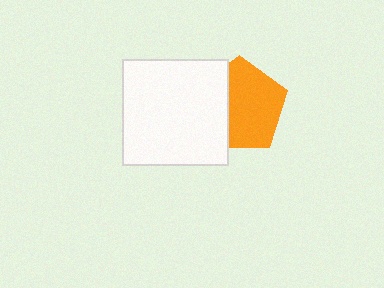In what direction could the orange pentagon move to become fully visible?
The orange pentagon could move right. That would shift it out from behind the white square entirely.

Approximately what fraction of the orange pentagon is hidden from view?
Roughly 36% of the orange pentagon is hidden behind the white square.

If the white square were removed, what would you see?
You would see the complete orange pentagon.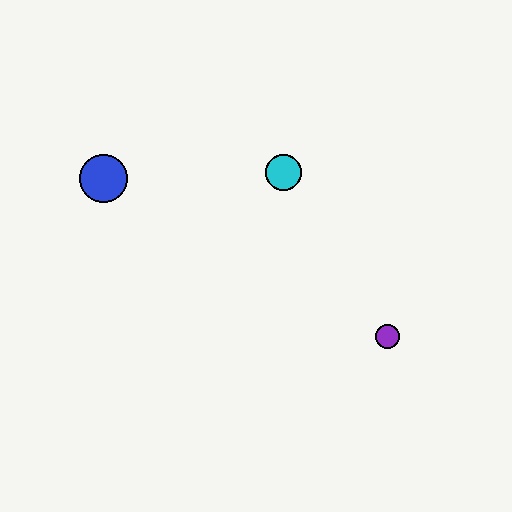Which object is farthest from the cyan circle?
The purple circle is farthest from the cyan circle.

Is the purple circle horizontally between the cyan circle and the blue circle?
No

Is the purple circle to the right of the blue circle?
Yes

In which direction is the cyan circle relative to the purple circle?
The cyan circle is above the purple circle.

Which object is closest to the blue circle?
The cyan circle is closest to the blue circle.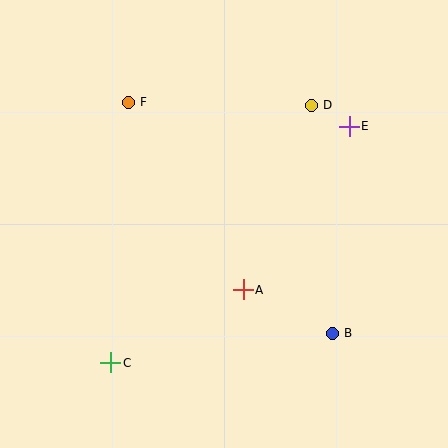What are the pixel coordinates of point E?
Point E is at (349, 126).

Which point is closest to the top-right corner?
Point E is closest to the top-right corner.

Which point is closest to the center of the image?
Point A at (243, 290) is closest to the center.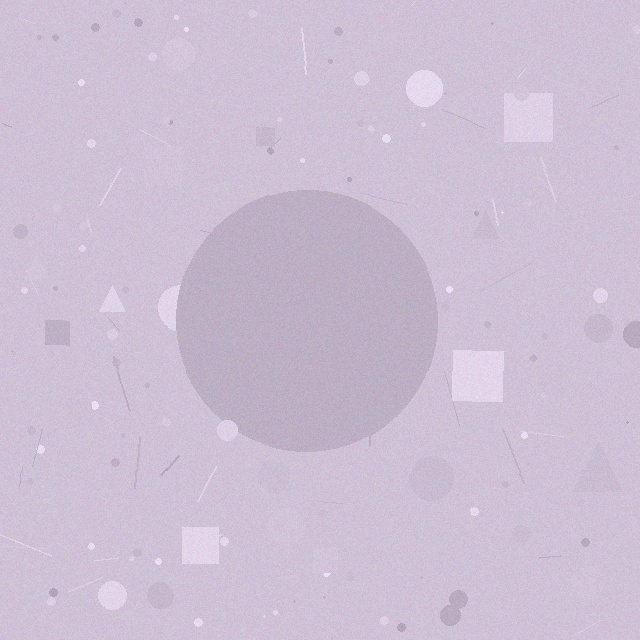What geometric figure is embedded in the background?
A circle is embedded in the background.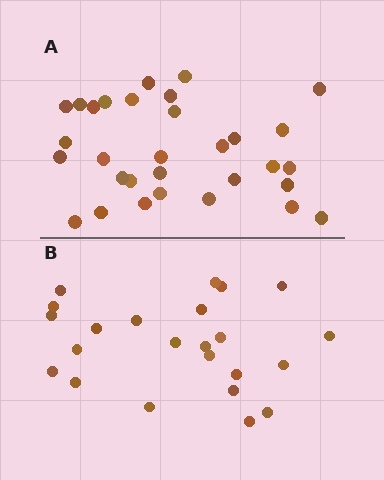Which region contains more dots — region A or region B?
Region A (the top region) has more dots.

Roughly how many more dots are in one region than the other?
Region A has roughly 8 or so more dots than region B.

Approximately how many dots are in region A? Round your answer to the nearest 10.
About 30 dots. (The exact count is 31, which rounds to 30.)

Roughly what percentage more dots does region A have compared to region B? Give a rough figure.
About 35% more.